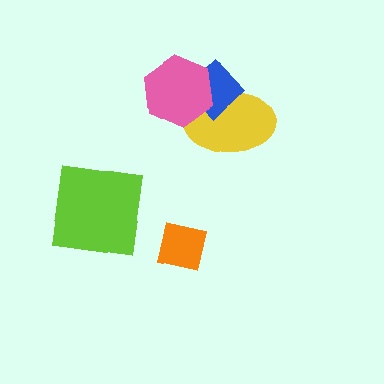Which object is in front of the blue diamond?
The pink hexagon is in front of the blue diamond.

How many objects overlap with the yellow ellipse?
2 objects overlap with the yellow ellipse.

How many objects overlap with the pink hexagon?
2 objects overlap with the pink hexagon.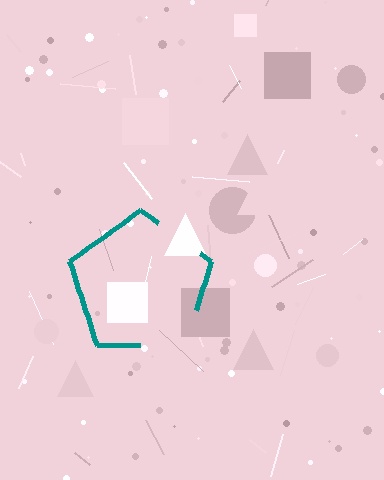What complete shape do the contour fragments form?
The contour fragments form a pentagon.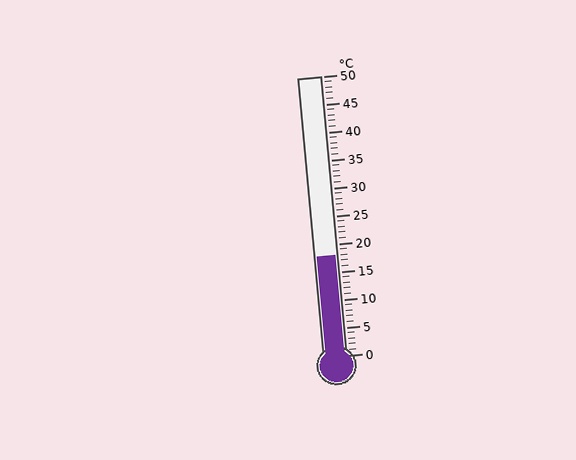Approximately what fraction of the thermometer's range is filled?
The thermometer is filled to approximately 35% of its range.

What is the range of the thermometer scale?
The thermometer scale ranges from 0°C to 50°C.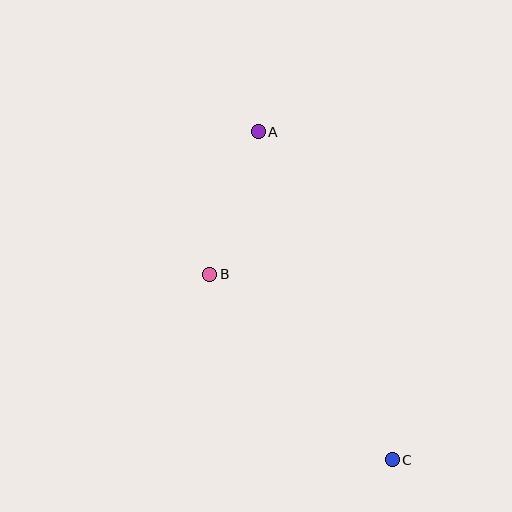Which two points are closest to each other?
Points A and B are closest to each other.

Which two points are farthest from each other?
Points A and C are farthest from each other.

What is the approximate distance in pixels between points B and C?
The distance between B and C is approximately 261 pixels.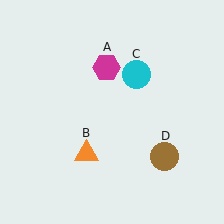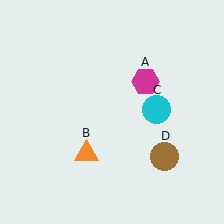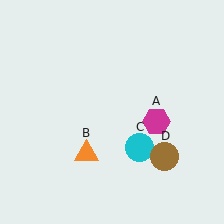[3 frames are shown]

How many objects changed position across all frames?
2 objects changed position: magenta hexagon (object A), cyan circle (object C).